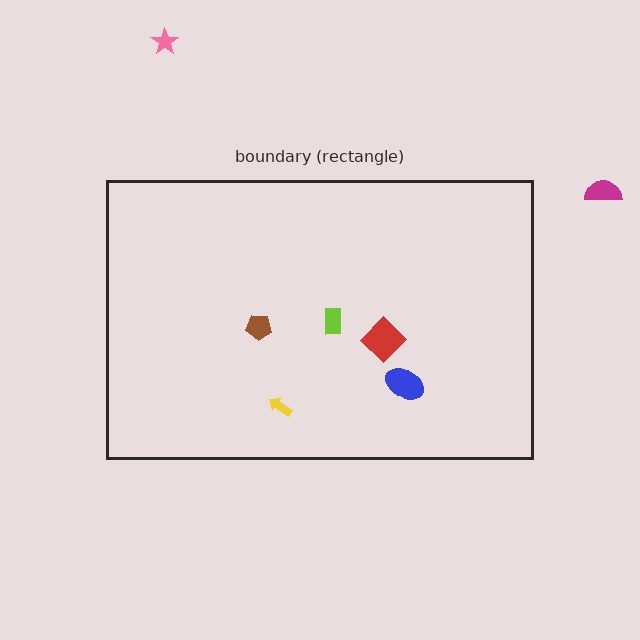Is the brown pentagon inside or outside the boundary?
Inside.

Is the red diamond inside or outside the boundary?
Inside.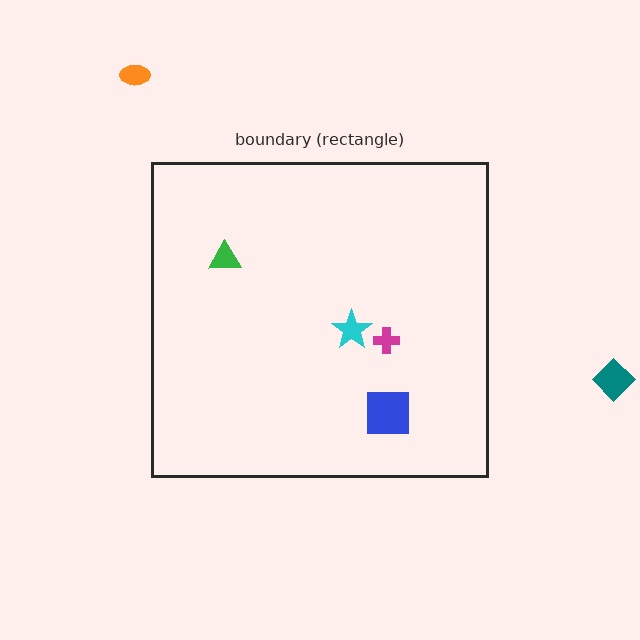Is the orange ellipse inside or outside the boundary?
Outside.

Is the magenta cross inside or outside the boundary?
Inside.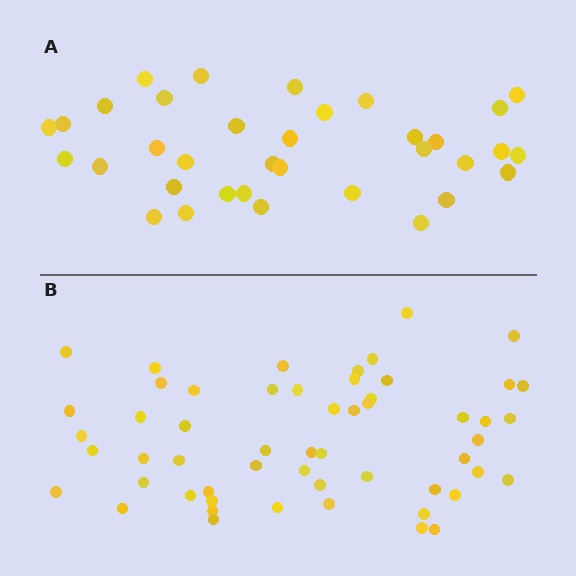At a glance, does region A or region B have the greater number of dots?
Region B (the bottom region) has more dots.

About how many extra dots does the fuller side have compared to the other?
Region B has approximately 20 more dots than region A.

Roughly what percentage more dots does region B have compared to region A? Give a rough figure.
About 55% more.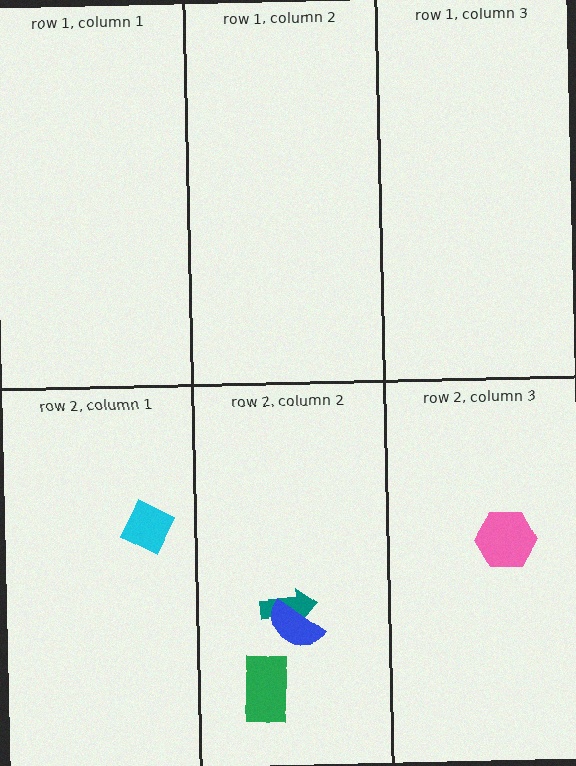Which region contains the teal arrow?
The row 2, column 2 region.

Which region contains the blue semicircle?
The row 2, column 2 region.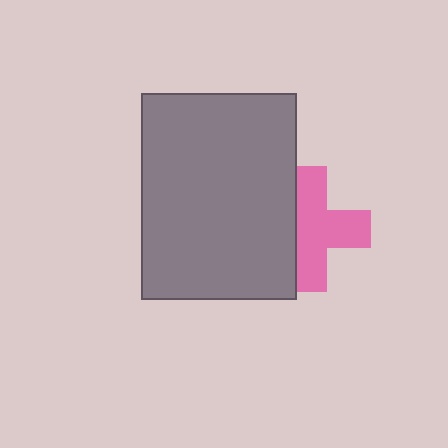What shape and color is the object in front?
The object in front is a gray rectangle.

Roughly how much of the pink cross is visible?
Most of it is visible (roughly 67%).